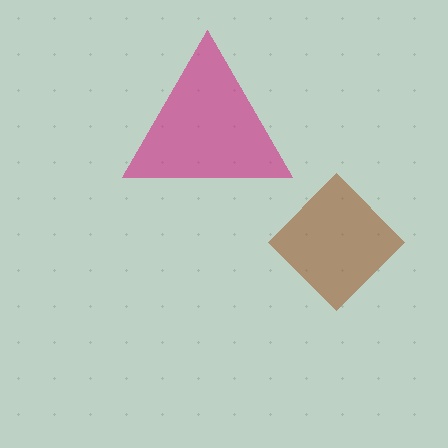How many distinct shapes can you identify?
There are 2 distinct shapes: a magenta triangle, a brown diamond.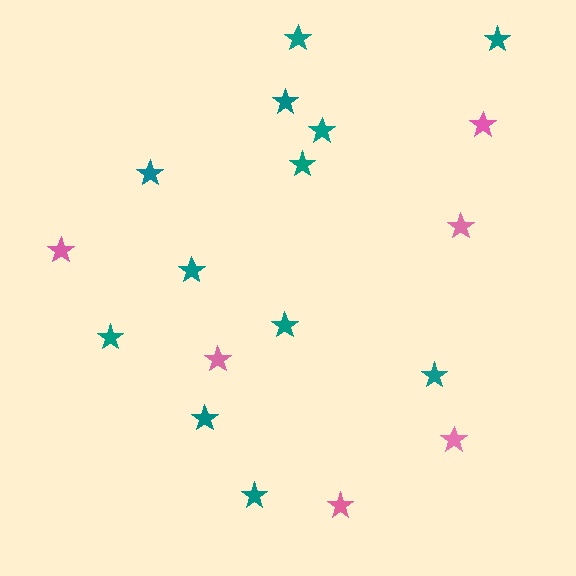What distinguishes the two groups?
There are 2 groups: one group of pink stars (6) and one group of teal stars (12).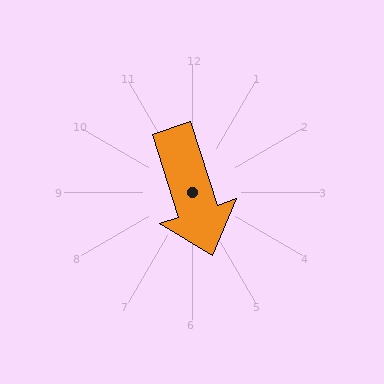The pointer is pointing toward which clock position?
Roughly 5 o'clock.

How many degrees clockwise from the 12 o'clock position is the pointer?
Approximately 162 degrees.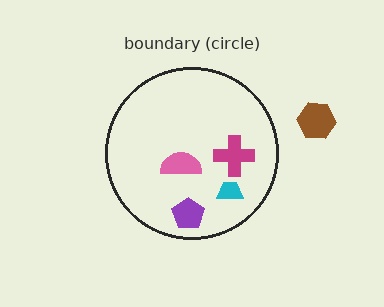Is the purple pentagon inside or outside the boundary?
Inside.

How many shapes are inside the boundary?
4 inside, 1 outside.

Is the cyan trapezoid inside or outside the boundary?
Inside.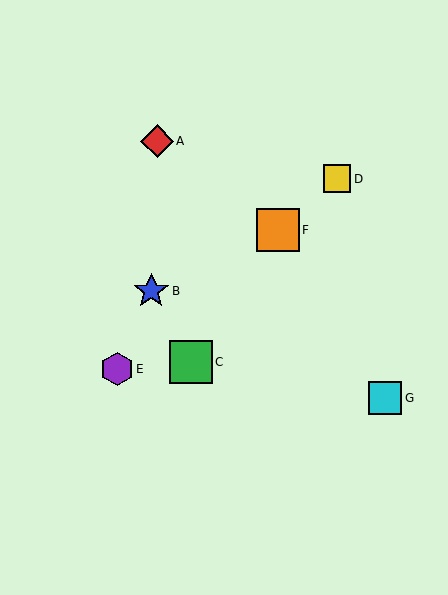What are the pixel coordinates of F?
Object F is at (278, 230).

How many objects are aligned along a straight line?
3 objects (D, E, F) are aligned along a straight line.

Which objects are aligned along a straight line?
Objects D, E, F are aligned along a straight line.